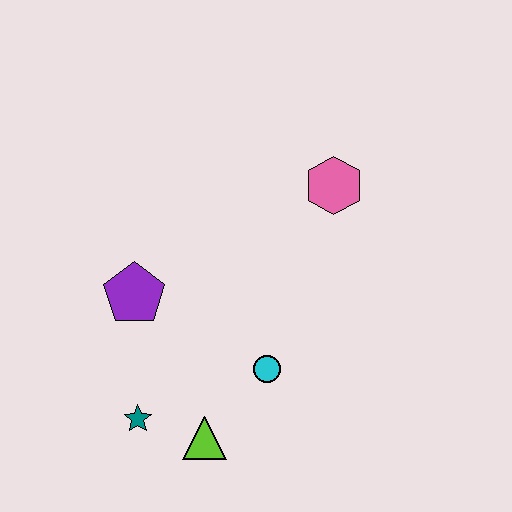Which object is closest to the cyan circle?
The lime triangle is closest to the cyan circle.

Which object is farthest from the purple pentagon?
The pink hexagon is farthest from the purple pentagon.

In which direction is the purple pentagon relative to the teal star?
The purple pentagon is above the teal star.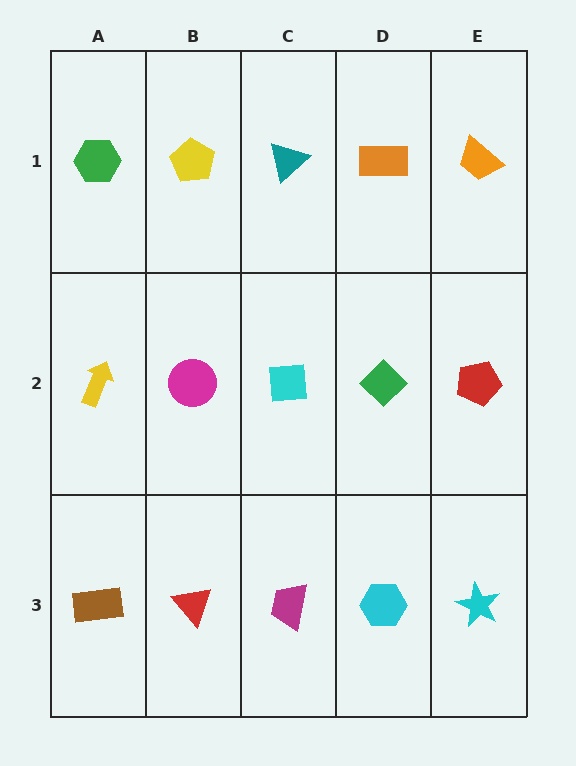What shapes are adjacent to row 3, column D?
A green diamond (row 2, column D), a magenta trapezoid (row 3, column C), a cyan star (row 3, column E).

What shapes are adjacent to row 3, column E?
A red pentagon (row 2, column E), a cyan hexagon (row 3, column D).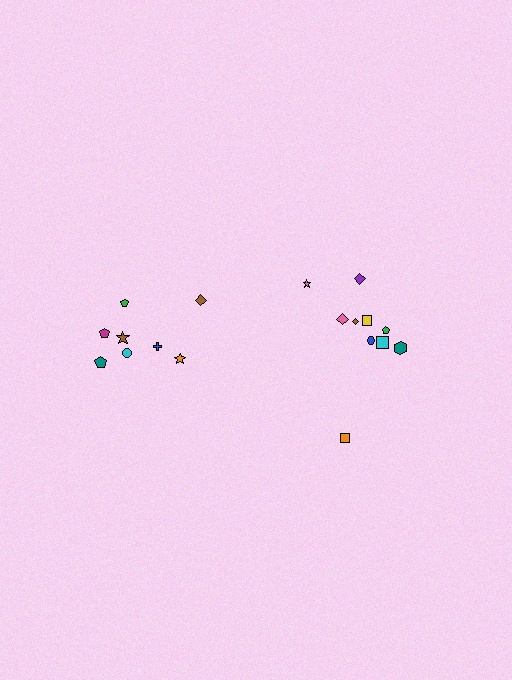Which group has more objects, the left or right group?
The right group.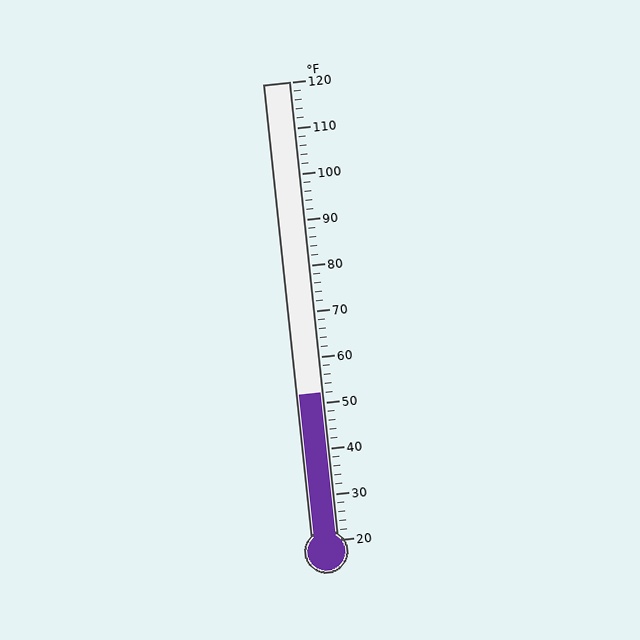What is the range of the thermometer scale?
The thermometer scale ranges from 20°F to 120°F.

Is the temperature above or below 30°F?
The temperature is above 30°F.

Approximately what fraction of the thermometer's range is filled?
The thermometer is filled to approximately 30% of its range.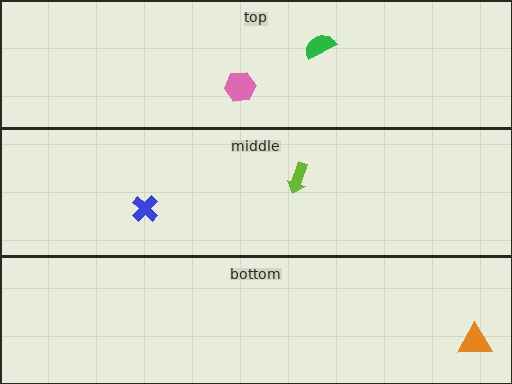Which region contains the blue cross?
The middle region.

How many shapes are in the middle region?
2.